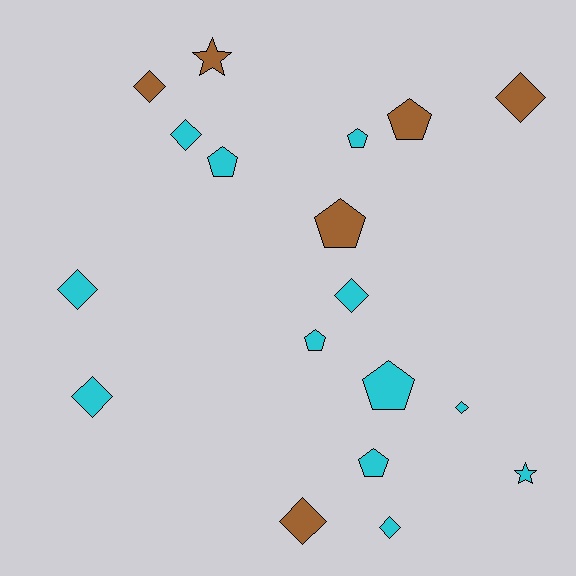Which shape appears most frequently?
Diamond, with 9 objects.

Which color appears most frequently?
Cyan, with 12 objects.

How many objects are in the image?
There are 18 objects.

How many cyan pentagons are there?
There are 5 cyan pentagons.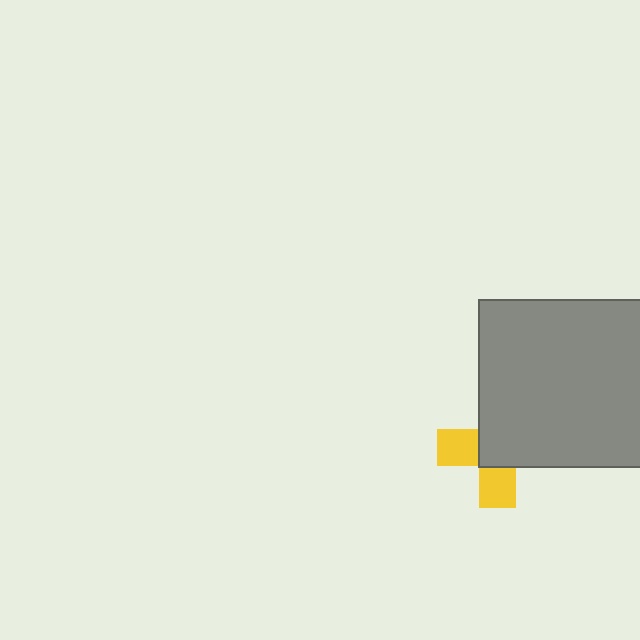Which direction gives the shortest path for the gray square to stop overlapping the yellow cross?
Moving toward the upper-right gives the shortest separation.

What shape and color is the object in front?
The object in front is a gray square.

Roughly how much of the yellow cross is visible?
A small part of it is visible (roughly 39%).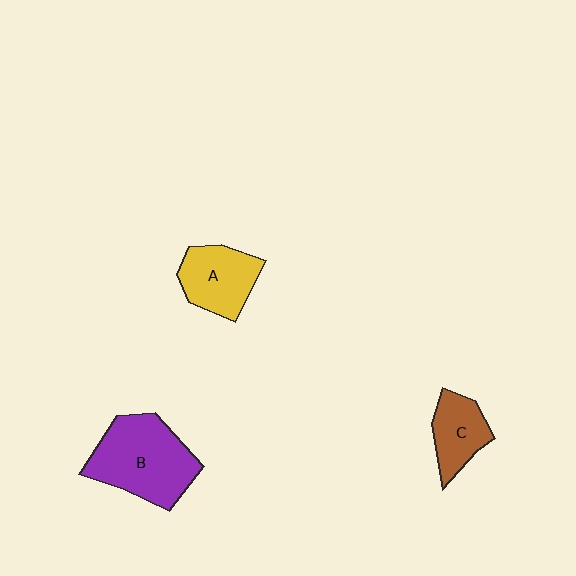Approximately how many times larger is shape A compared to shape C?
Approximately 1.3 times.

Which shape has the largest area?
Shape B (purple).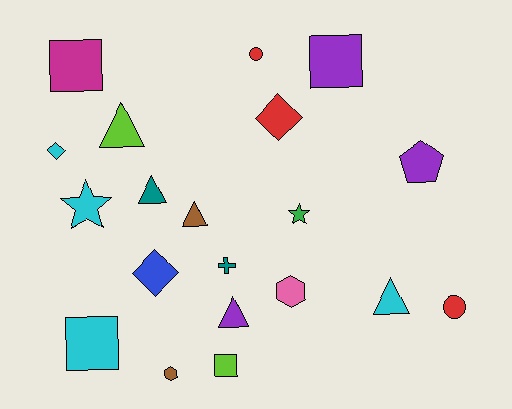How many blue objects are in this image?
There is 1 blue object.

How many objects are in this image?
There are 20 objects.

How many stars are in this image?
There are 2 stars.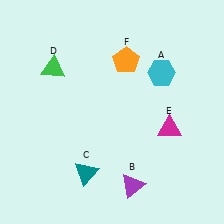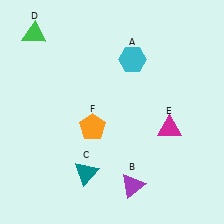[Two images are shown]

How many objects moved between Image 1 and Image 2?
3 objects moved between the two images.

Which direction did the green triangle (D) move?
The green triangle (D) moved up.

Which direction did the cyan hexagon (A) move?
The cyan hexagon (A) moved left.